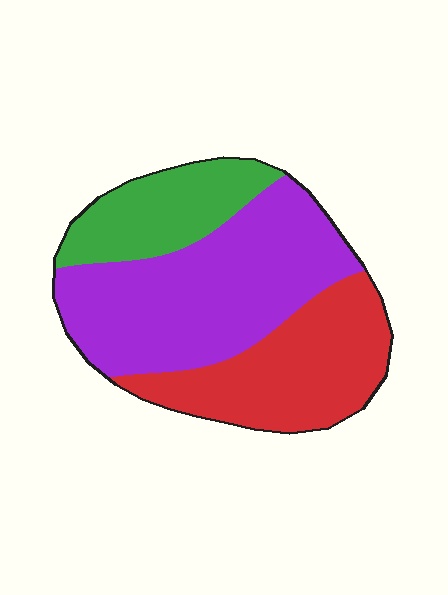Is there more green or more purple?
Purple.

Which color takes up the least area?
Green, at roughly 20%.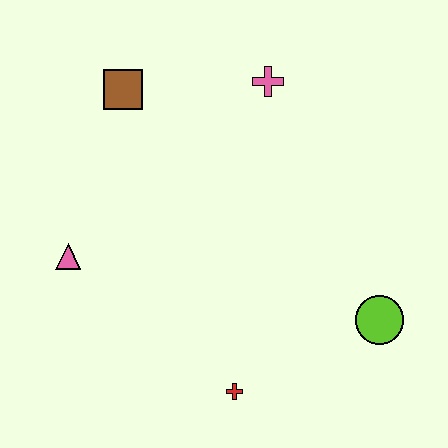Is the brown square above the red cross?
Yes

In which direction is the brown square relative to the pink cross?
The brown square is to the left of the pink cross.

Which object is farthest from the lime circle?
The brown square is farthest from the lime circle.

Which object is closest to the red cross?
The lime circle is closest to the red cross.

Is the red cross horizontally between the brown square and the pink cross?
Yes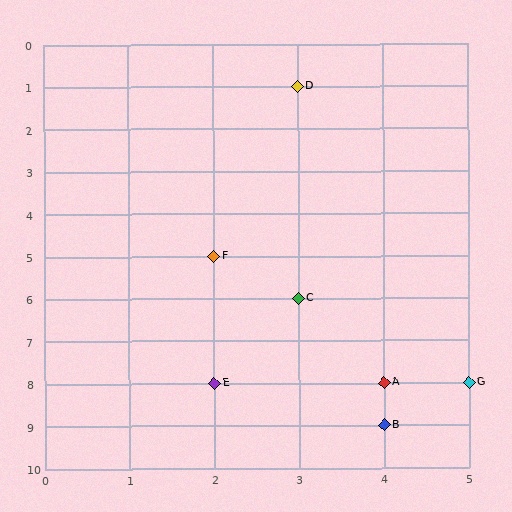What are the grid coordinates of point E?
Point E is at grid coordinates (2, 8).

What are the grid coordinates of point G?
Point G is at grid coordinates (5, 8).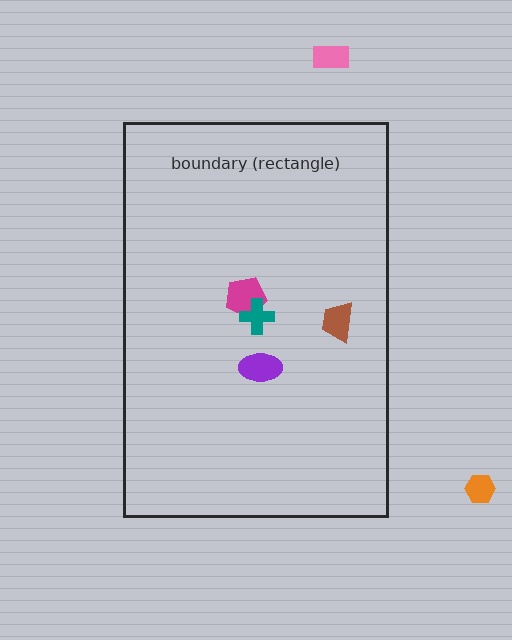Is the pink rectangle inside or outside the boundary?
Outside.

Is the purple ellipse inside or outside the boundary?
Inside.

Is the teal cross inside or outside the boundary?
Inside.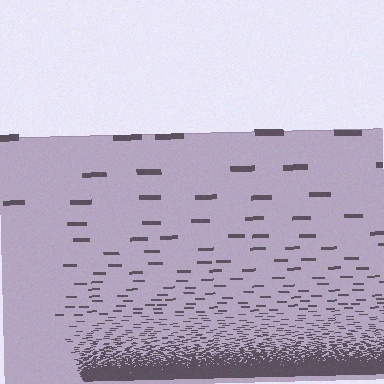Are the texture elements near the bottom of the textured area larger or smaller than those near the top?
Smaller. The gradient is inverted — elements near the bottom are smaller and denser.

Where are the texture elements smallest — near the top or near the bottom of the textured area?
Near the bottom.